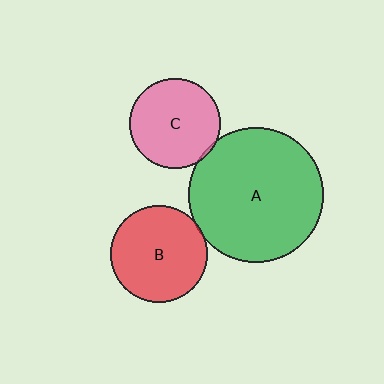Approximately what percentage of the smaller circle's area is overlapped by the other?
Approximately 5%.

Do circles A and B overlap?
Yes.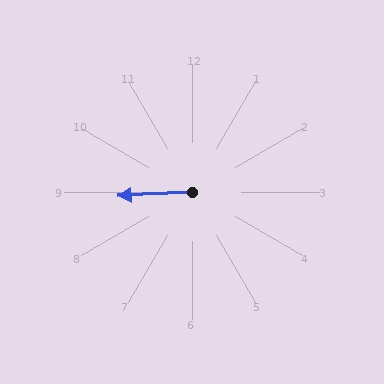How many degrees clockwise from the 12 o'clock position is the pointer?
Approximately 267 degrees.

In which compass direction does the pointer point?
West.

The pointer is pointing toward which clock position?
Roughly 9 o'clock.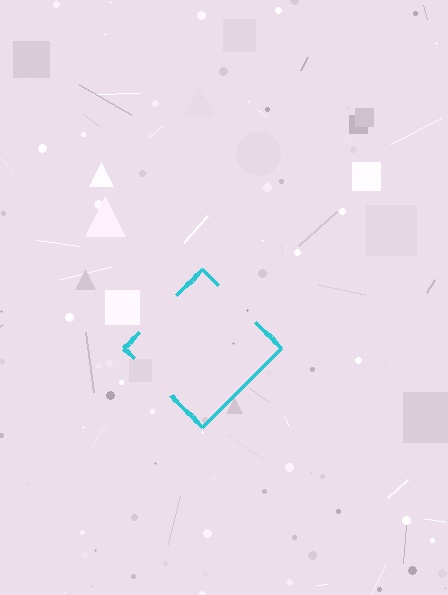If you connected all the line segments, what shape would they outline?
They would outline a diamond.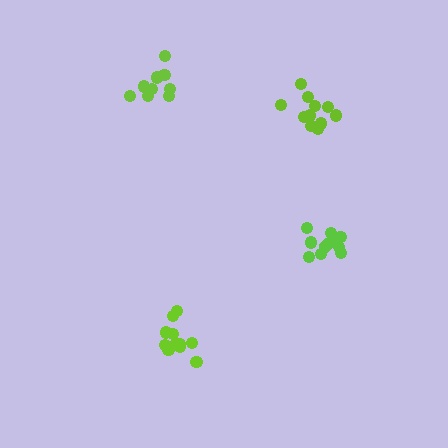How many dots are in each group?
Group 1: 11 dots, Group 2: 11 dots, Group 3: 11 dots, Group 4: 9 dots (42 total).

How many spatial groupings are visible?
There are 4 spatial groupings.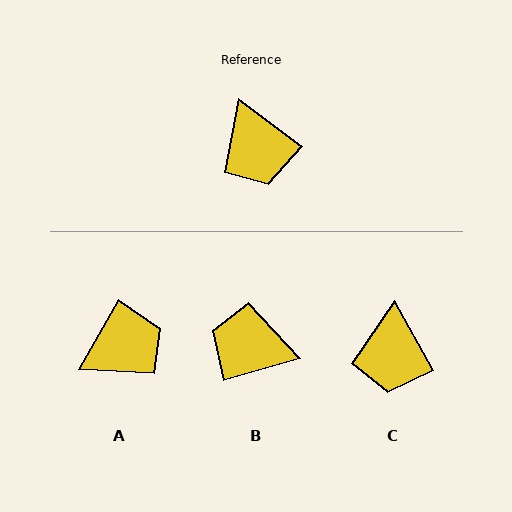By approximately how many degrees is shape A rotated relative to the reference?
Approximately 98 degrees counter-clockwise.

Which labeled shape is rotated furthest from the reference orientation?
B, about 126 degrees away.